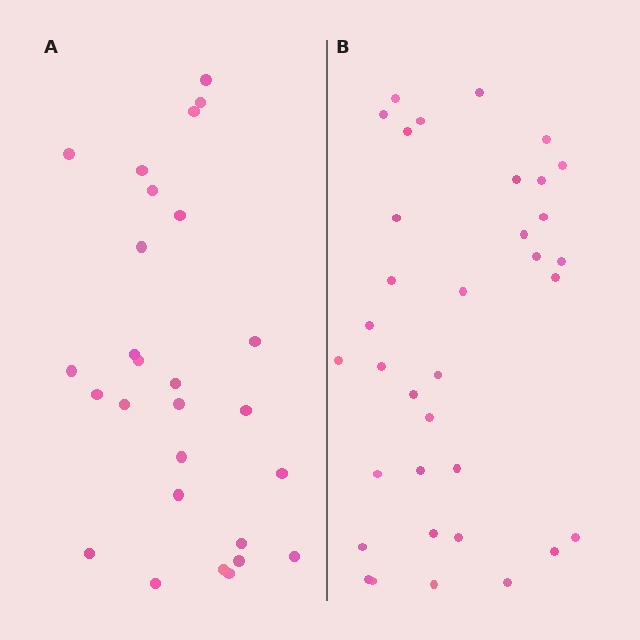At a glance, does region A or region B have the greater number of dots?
Region B (the right region) has more dots.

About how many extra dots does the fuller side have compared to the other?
Region B has roughly 8 or so more dots than region A.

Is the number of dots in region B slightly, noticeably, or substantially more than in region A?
Region B has noticeably more, but not dramatically so. The ratio is roughly 1.3 to 1.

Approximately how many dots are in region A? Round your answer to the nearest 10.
About 30 dots. (The exact count is 27, which rounds to 30.)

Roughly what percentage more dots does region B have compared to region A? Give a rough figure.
About 30% more.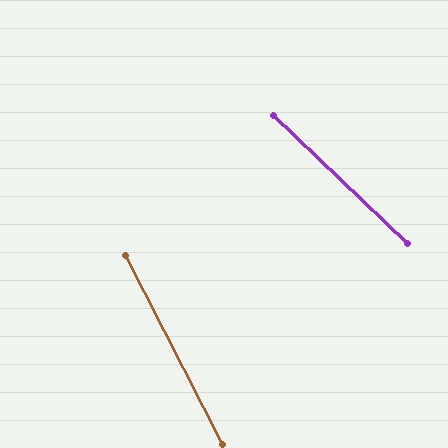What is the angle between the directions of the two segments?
Approximately 19 degrees.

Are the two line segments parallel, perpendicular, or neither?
Neither parallel nor perpendicular — they differ by about 19°.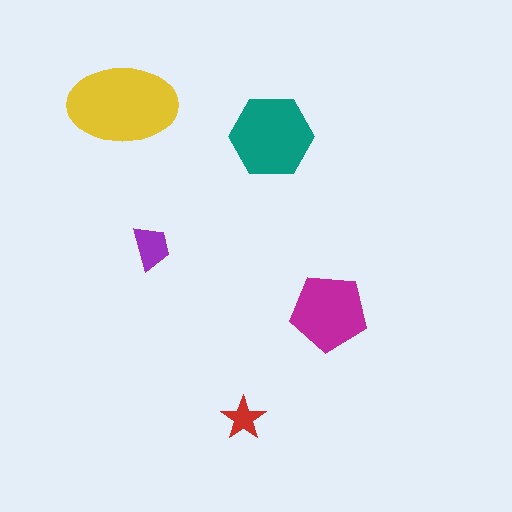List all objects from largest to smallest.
The yellow ellipse, the teal hexagon, the magenta pentagon, the purple trapezoid, the red star.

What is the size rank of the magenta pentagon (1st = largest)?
3rd.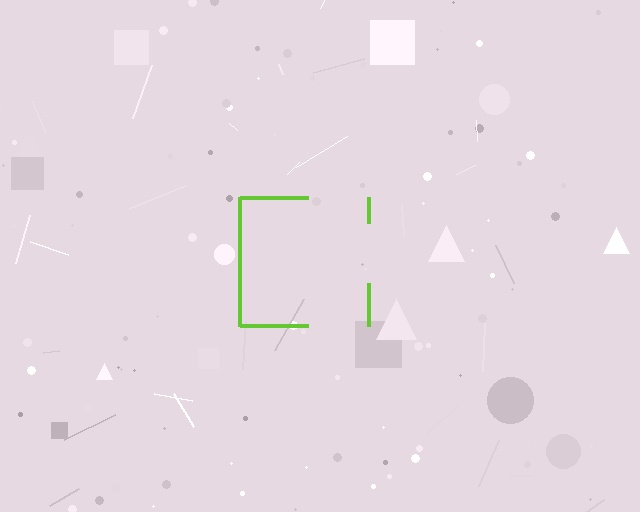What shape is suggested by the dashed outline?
The dashed outline suggests a square.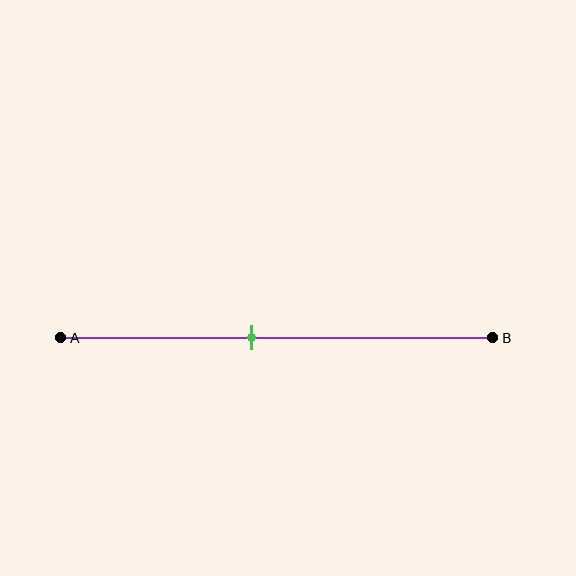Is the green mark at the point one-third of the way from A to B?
No, the mark is at about 45% from A, not at the 33% one-third point.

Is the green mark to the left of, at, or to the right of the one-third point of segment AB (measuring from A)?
The green mark is to the right of the one-third point of segment AB.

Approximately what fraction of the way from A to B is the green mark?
The green mark is approximately 45% of the way from A to B.